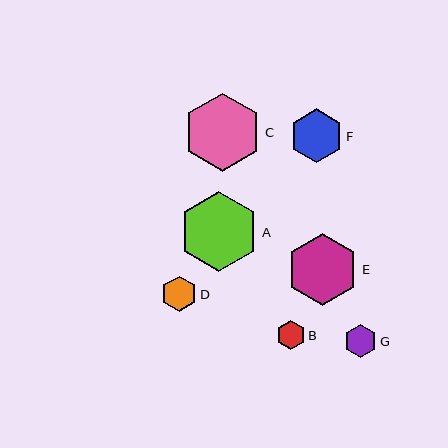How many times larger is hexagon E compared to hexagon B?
Hexagon E is approximately 2.5 times the size of hexagon B.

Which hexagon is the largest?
Hexagon A is the largest with a size of approximately 80 pixels.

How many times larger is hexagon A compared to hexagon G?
Hexagon A is approximately 2.4 times the size of hexagon G.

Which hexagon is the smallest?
Hexagon B is the smallest with a size of approximately 29 pixels.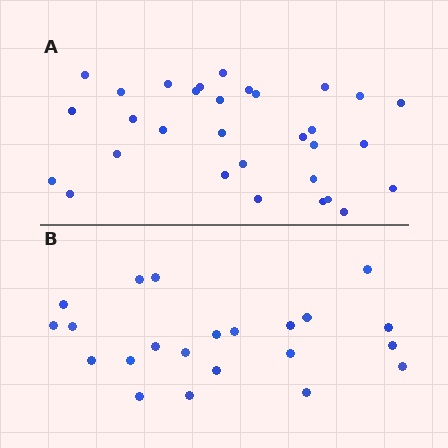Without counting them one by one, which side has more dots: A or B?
Region A (the top region) has more dots.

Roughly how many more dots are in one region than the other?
Region A has roughly 8 or so more dots than region B.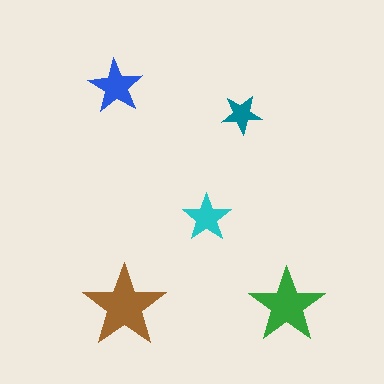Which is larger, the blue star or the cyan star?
The blue one.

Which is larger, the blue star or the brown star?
The brown one.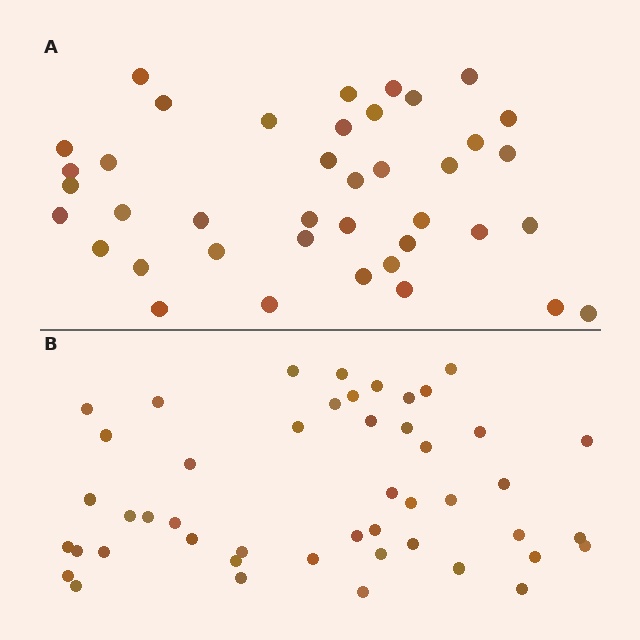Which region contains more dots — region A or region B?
Region B (the bottom region) has more dots.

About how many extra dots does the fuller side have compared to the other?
Region B has roughly 8 or so more dots than region A.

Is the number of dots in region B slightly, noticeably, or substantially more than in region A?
Region B has only slightly more — the two regions are fairly close. The ratio is roughly 1.2 to 1.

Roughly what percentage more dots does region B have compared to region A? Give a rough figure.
About 20% more.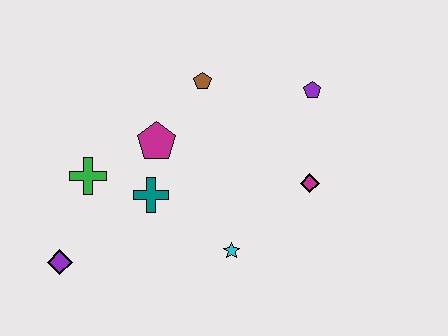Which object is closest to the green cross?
The teal cross is closest to the green cross.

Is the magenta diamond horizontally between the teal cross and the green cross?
No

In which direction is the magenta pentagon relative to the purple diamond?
The magenta pentagon is above the purple diamond.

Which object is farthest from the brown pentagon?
The purple diamond is farthest from the brown pentagon.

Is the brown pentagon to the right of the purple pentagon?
No